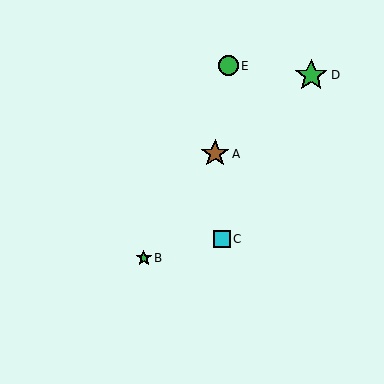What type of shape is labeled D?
Shape D is a green star.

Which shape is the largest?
The green star (labeled D) is the largest.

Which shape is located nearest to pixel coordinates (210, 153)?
The brown star (labeled A) at (215, 154) is nearest to that location.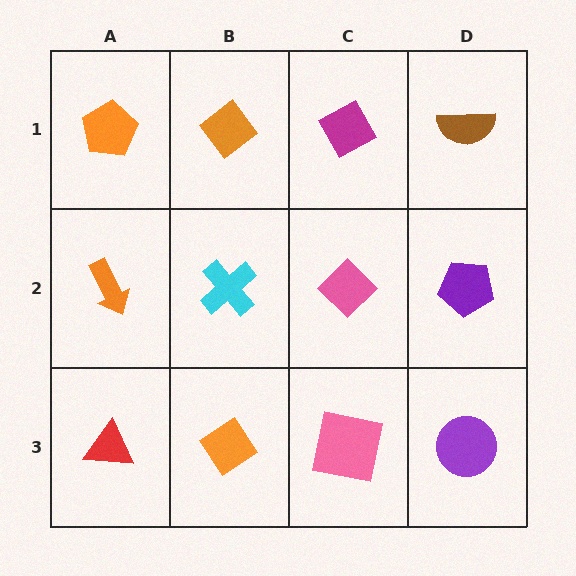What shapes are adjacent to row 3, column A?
An orange arrow (row 2, column A), an orange diamond (row 3, column B).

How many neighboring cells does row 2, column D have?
3.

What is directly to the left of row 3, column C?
An orange diamond.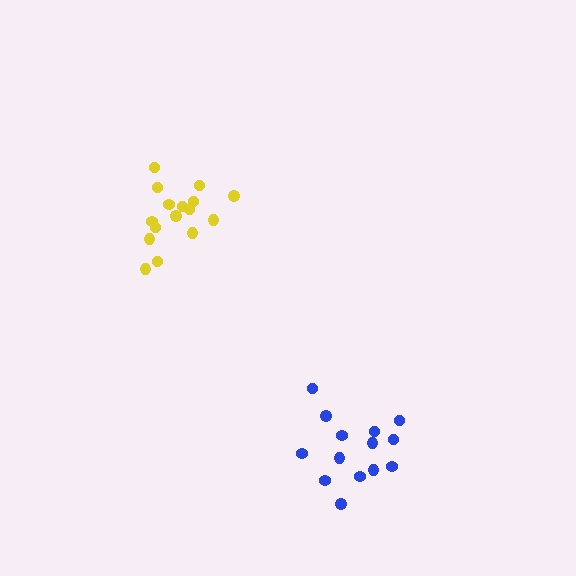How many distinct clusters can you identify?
There are 2 distinct clusters.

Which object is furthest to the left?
The yellow cluster is leftmost.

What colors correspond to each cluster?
The clusters are colored: blue, yellow.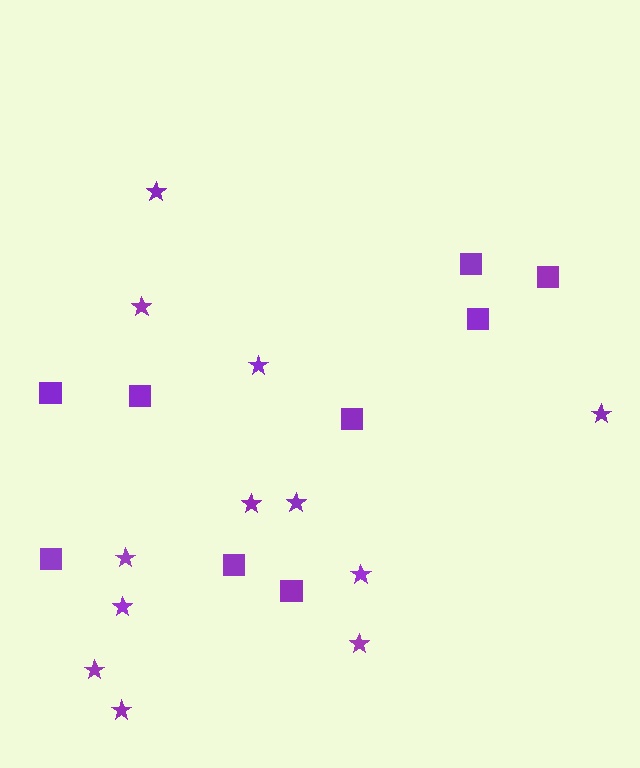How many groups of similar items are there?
There are 2 groups: one group of squares (9) and one group of stars (12).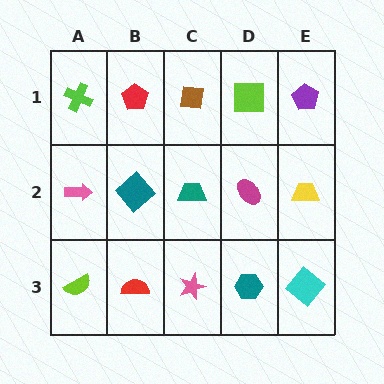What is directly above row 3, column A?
A pink arrow.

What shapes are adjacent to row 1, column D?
A magenta ellipse (row 2, column D), a brown square (row 1, column C), a purple pentagon (row 1, column E).